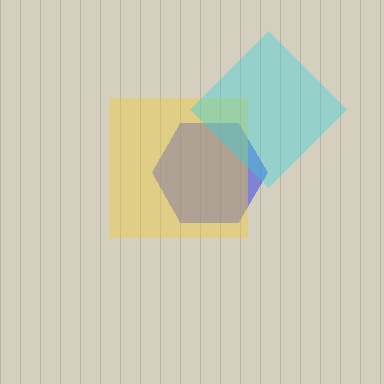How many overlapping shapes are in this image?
There are 3 overlapping shapes in the image.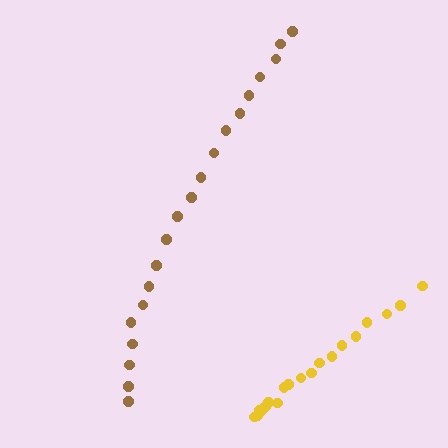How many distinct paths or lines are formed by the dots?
There are 2 distinct paths.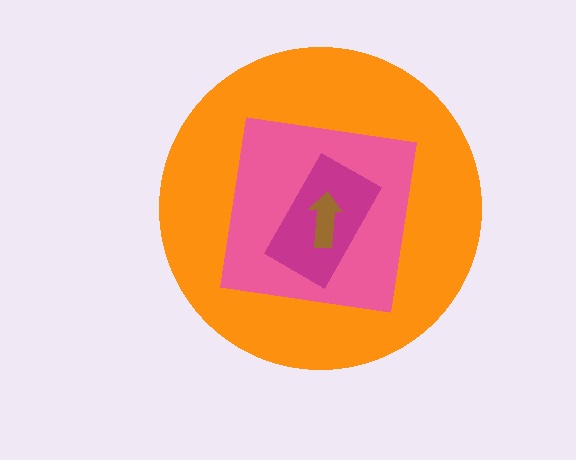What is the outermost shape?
The orange circle.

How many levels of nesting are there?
4.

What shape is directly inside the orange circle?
The pink square.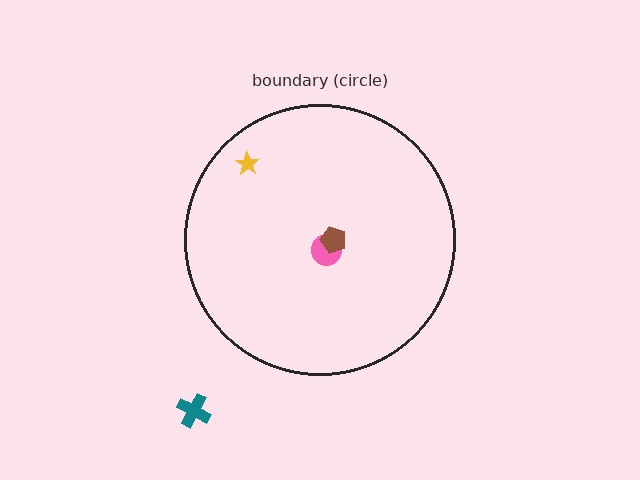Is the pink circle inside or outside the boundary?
Inside.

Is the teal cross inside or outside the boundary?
Outside.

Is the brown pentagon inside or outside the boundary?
Inside.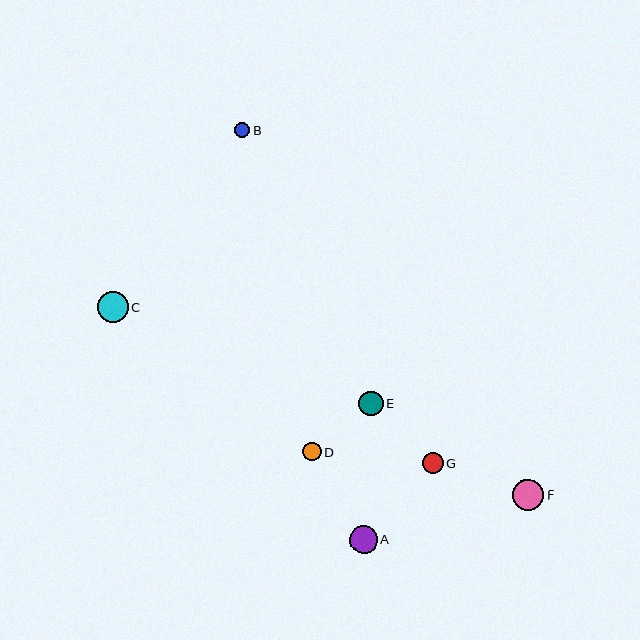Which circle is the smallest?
Circle B is the smallest with a size of approximately 16 pixels.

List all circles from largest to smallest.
From largest to smallest: F, C, A, E, G, D, B.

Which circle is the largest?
Circle F is the largest with a size of approximately 31 pixels.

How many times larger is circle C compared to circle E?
Circle C is approximately 1.3 times the size of circle E.